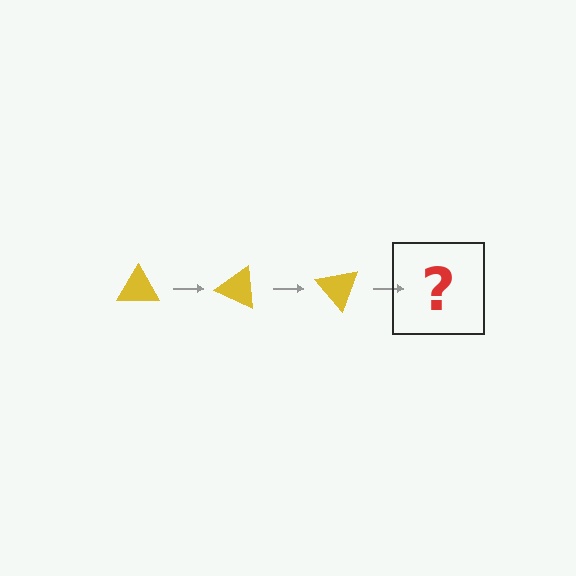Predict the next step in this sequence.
The next step is a yellow triangle rotated 75 degrees.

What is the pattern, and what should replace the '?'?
The pattern is that the triangle rotates 25 degrees each step. The '?' should be a yellow triangle rotated 75 degrees.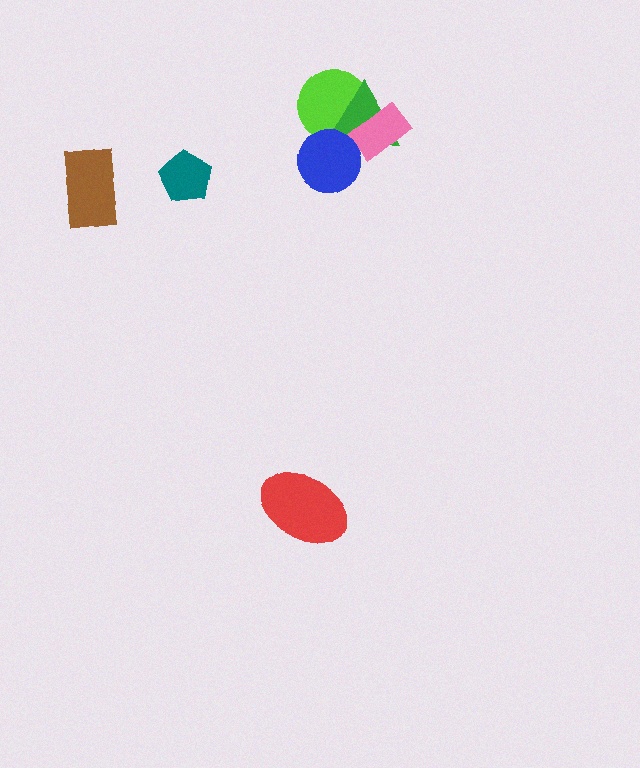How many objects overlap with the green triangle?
3 objects overlap with the green triangle.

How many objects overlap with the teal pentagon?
0 objects overlap with the teal pentagon.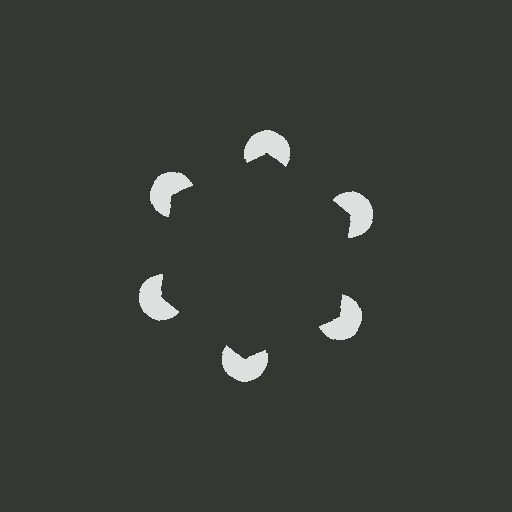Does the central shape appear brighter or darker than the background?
It typically appears slightly darker than the background, even though no actual brightness change is drawn.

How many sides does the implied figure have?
6 sides.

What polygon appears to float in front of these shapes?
An illusory hexagon — its edges are inferred from the aligned wedge cuts in the pac-man discs, not physically drawn.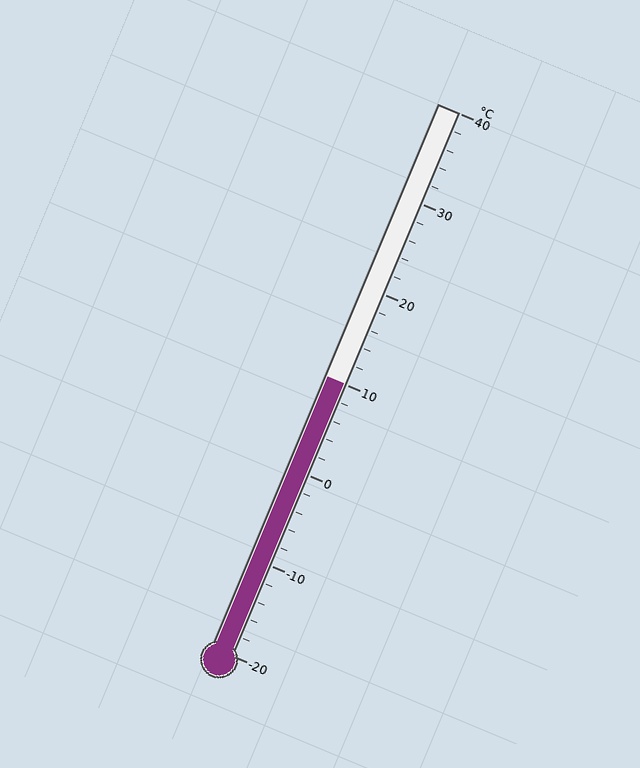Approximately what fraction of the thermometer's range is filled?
The thermometer is filled to approximately 50% of its range.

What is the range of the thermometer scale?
The thermometer scale ranges from -20°C to 40°C.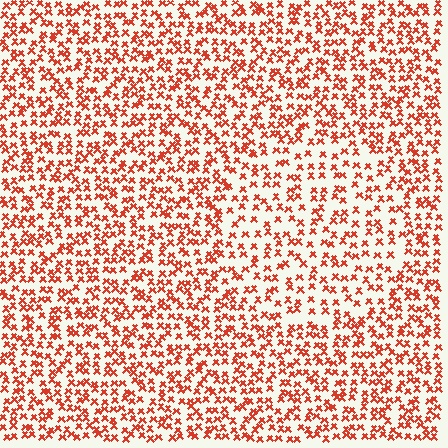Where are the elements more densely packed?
The elements are more densely packed outside the circle boundary.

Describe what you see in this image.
The image contains small red elements arranged at two different densities. A circle-shaped region is visible where the elements are less densely packed than the surrounding area.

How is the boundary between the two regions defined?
The boundary is defined by a change in element density (approximately 1.5x ratio). All elements are the same color, size, and shape.